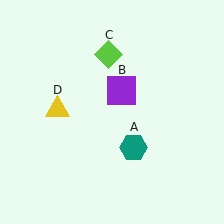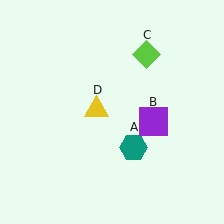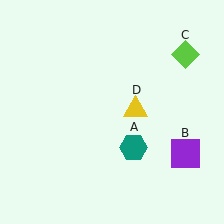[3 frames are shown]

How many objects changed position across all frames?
3 objects changed position: purple square (object B), lime diamond (object C), yellow triangle (object D).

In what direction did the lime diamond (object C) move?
The lime diamond (object C) moved right.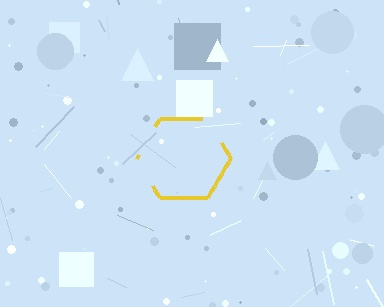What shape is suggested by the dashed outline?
The dashed outline suggests a hexagon.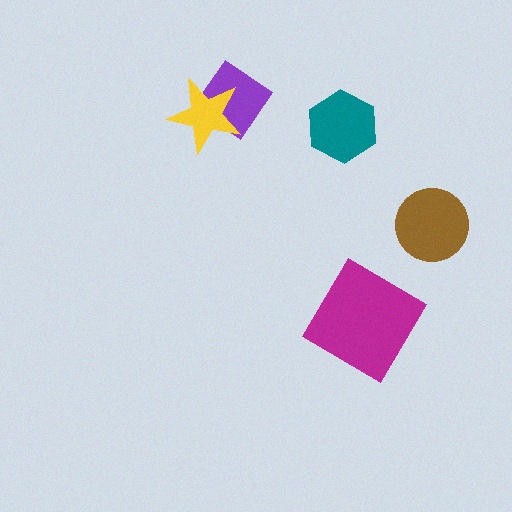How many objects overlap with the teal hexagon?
0 objects overlap with the teal hexagon.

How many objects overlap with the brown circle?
0 objects overlap with the brown circle.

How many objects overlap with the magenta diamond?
0 objects overlap with the magenta diamond.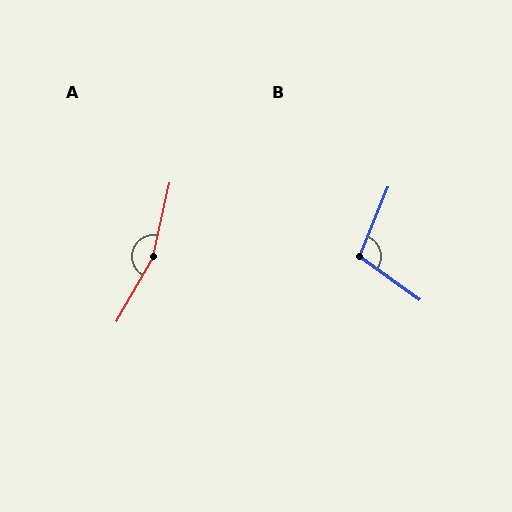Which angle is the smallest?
B, at approximately 104 degrees.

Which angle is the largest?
A, at approximately 162 degrees.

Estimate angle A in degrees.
Approximately 162 degrees.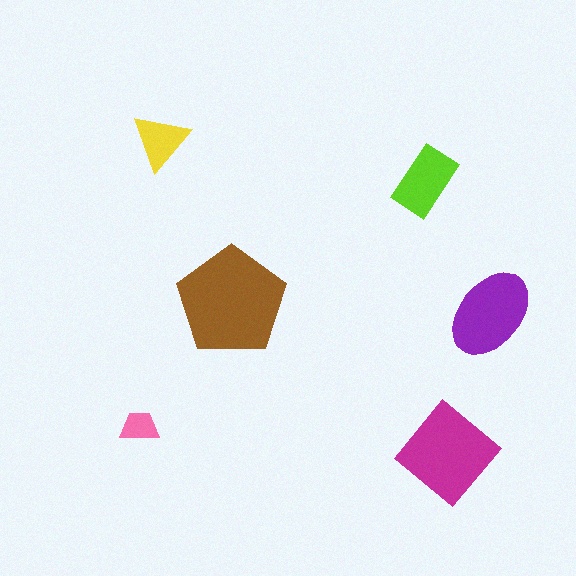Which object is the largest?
The brown pentagon.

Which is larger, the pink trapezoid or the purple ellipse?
The purple ellipse.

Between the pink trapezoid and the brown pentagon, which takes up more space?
The brown pentagon.